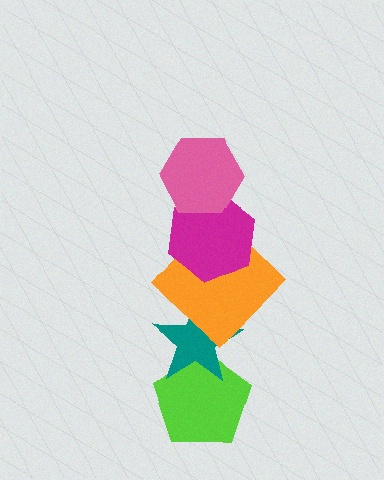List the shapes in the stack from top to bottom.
From top to bottom: the pink hexagon, the magenta hexagon, the orange diamond, the teal star, the lime pentagon.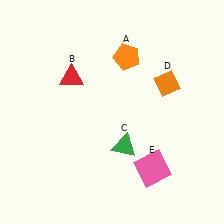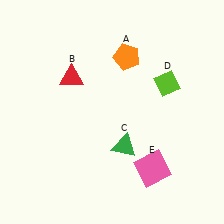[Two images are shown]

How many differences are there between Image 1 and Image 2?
There is 1 difference between the two images.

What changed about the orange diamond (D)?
In Image 1, D is orange. In Image 2, it changed to lime.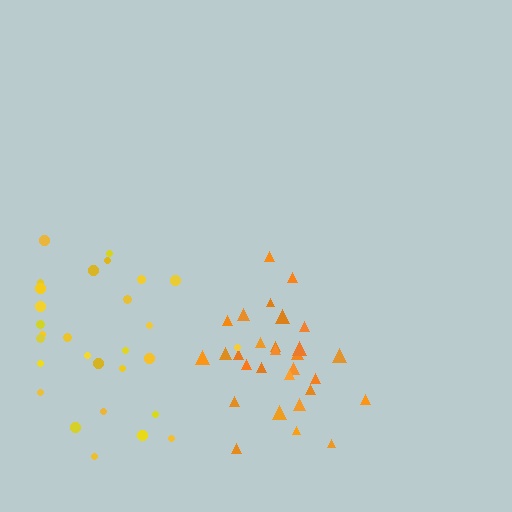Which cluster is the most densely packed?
Orange.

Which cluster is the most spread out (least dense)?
Yellow.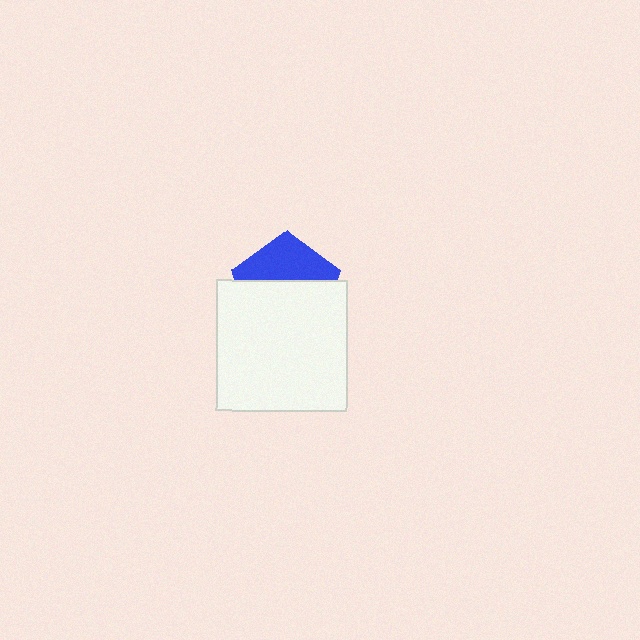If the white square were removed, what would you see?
You would see the complete blue pentagon.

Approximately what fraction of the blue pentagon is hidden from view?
Roughly 60% of the blue pentagon is hidden behind the white square.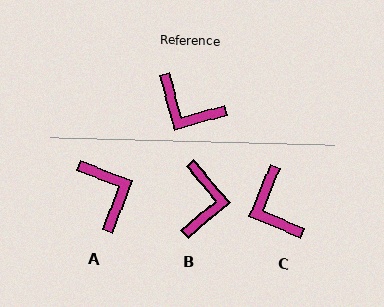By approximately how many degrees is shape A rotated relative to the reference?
Approximately 143 degrees counter-clockwise.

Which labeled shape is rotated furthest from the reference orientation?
A, about 143 degrees away.